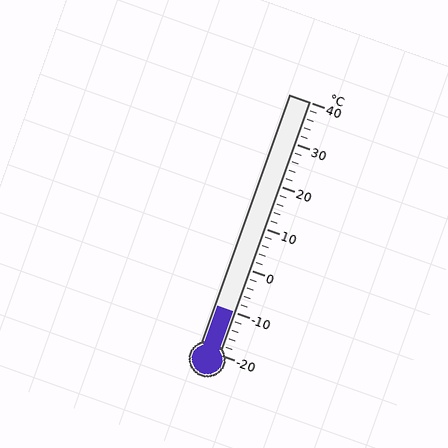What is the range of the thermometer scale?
The thermometer scale ranges from -20°C to 40°C.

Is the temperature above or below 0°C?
The temperature is below 0°C.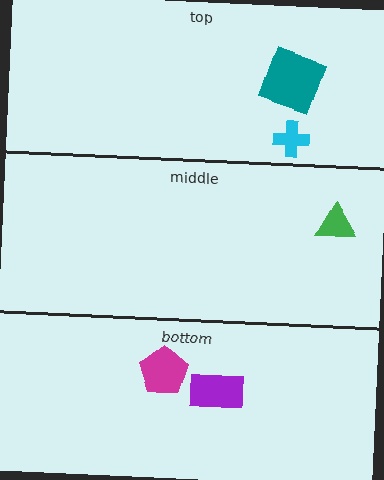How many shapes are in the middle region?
1.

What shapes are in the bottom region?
The purple rectangle, the magenta pentagon.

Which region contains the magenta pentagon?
The bottom region.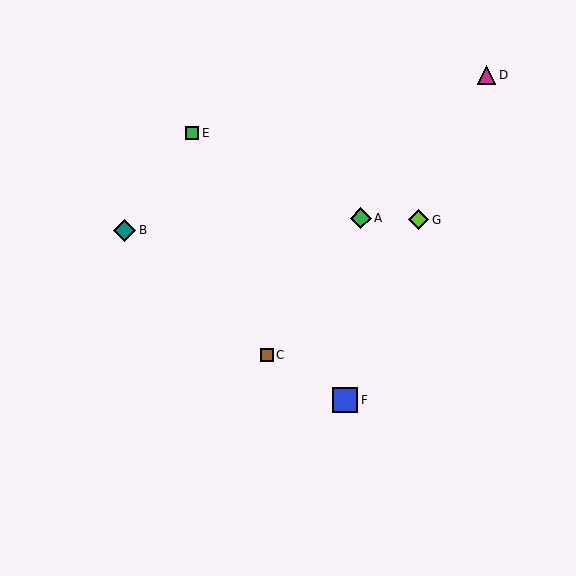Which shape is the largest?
The blue square (labeled F) is the largest.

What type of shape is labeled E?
Shape E is a green square.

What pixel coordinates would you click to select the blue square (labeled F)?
Click at (345, 400) to select the blue square F.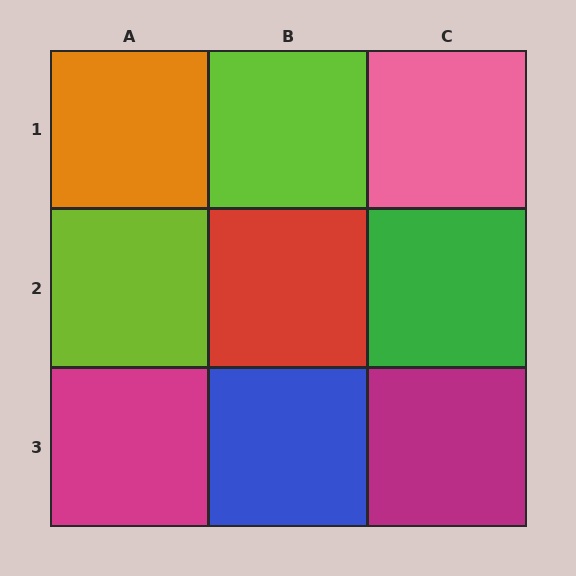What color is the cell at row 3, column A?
Magenta.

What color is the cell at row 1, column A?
Orange.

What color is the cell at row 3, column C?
Magenta.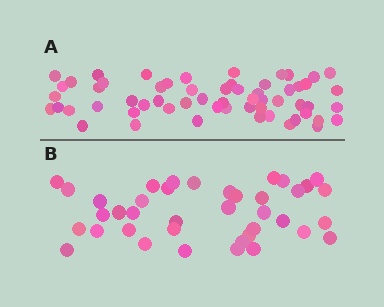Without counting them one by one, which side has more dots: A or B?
Region A (the top region) has more dots.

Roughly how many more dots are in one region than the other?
Region A has approximately 20 more dots than region B.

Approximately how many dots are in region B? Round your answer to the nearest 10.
About 40 dots. (The exact count is 39, which rounds to 40.)